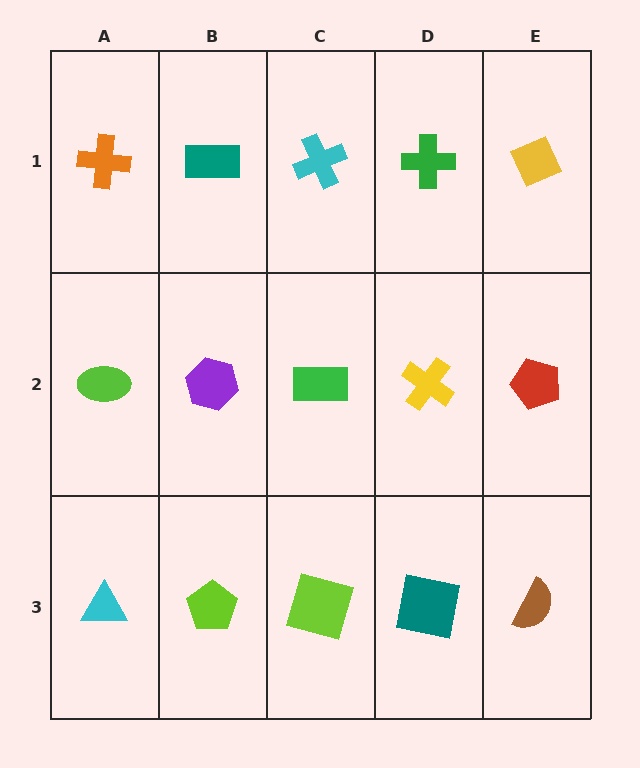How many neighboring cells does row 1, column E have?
2.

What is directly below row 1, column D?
A yellow cross.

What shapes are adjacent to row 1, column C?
A green rectangle (row 2, column C), a teal rectangle (row 1, column B), a green cross (row 1, column D).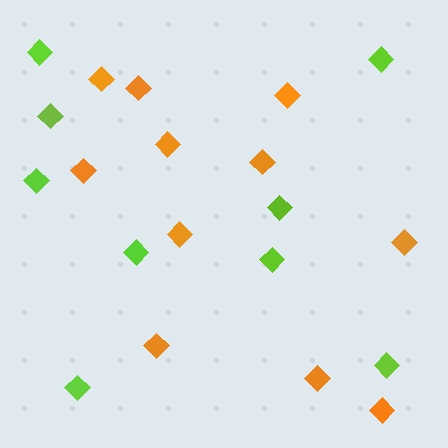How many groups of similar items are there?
There are 2 groups: one group of lime diamonds (9) and one group of orange diamonds (11).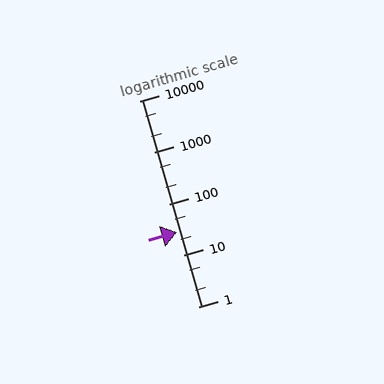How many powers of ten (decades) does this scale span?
The scale spans 4 decades, from 1 to 10000.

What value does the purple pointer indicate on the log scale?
The pointer indicates approximately 28.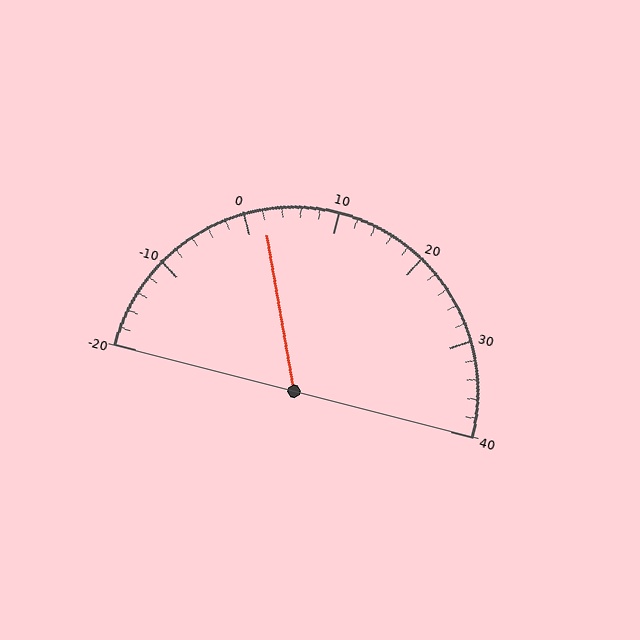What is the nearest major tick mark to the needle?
The nearest major tick mark is 0.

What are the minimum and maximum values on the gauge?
The gauge ranges from -20 to 40.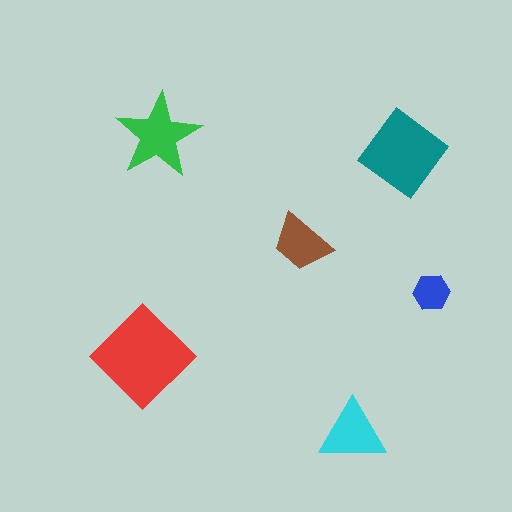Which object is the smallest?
The blue hexagon.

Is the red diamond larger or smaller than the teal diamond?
Larger.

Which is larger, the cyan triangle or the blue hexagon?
The cyan triangle.